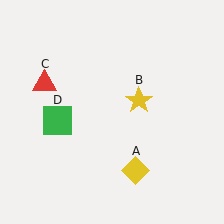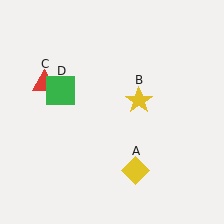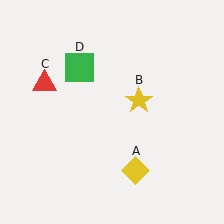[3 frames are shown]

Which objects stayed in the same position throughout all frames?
Yellow diamond (object A) and yellow star (object B) and red triangle (object C) remained stationary.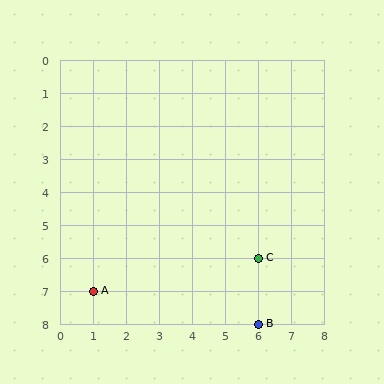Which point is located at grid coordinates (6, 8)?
Point B is at (6, 8).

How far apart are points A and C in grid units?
Points A and C are 5 columns and 1 row apart (about 5.1 grid units diagonally).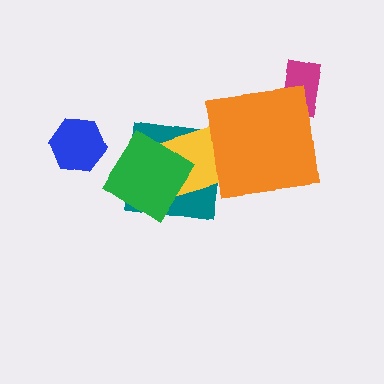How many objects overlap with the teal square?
2 objects overlap with the teal square.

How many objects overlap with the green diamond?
2 objects overlap with the green diamond.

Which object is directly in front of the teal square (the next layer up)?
The yellow diamond is directly in front of the teal square.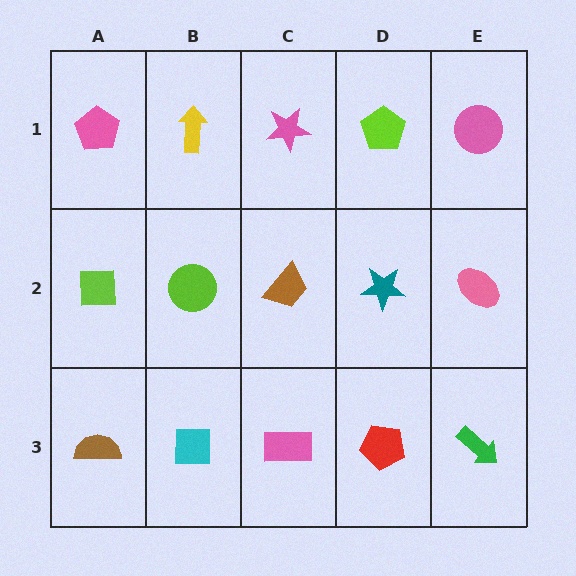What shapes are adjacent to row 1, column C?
A brown trapezoid (row 2, column C), a yellow arrow (row 1, column B), a lime pentagon (row 1, column D).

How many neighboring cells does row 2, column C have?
4.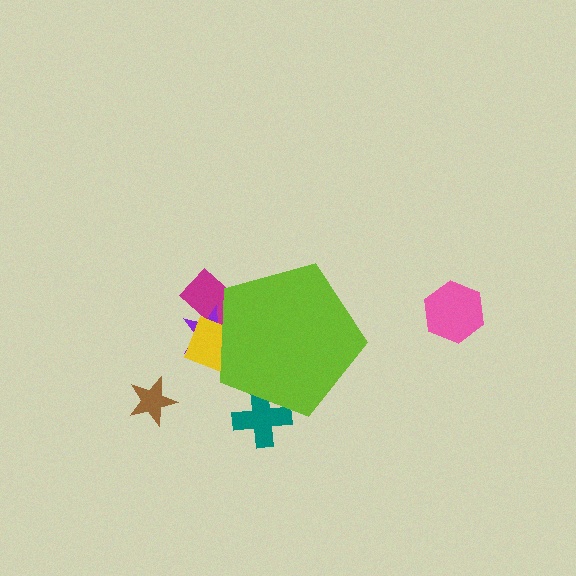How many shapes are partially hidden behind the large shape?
4 shapes are partially hidden.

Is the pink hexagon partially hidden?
No, the pink hexagon is fully visible.